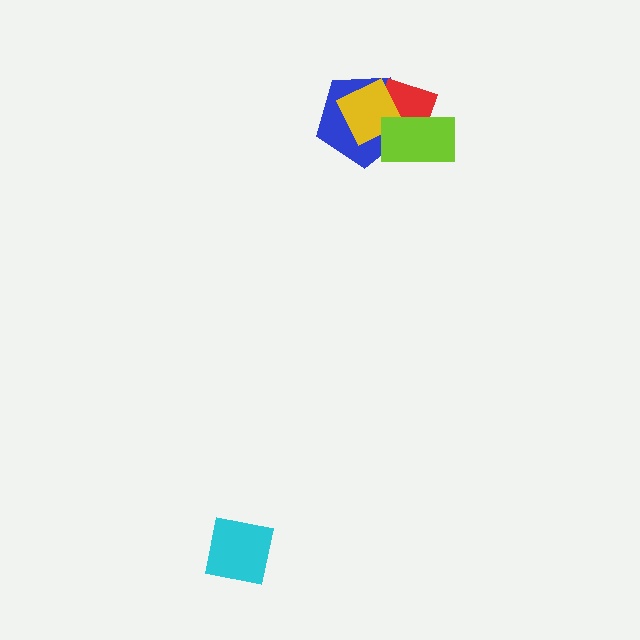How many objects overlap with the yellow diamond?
3 objects overlap with the yellow diamond.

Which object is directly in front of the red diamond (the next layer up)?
The yellow diamond is directly in front of the red diamond.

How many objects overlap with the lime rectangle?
3 objects overlap with the lime rectangle.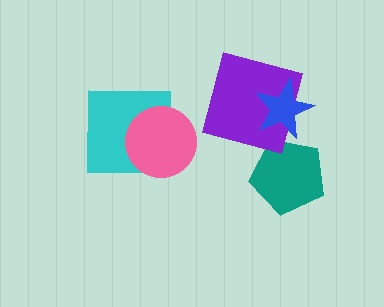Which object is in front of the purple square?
The blue star is in front of the purple square.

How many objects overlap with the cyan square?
1 object overlaps with the cyan square.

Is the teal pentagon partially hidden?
No, no other shape covers it.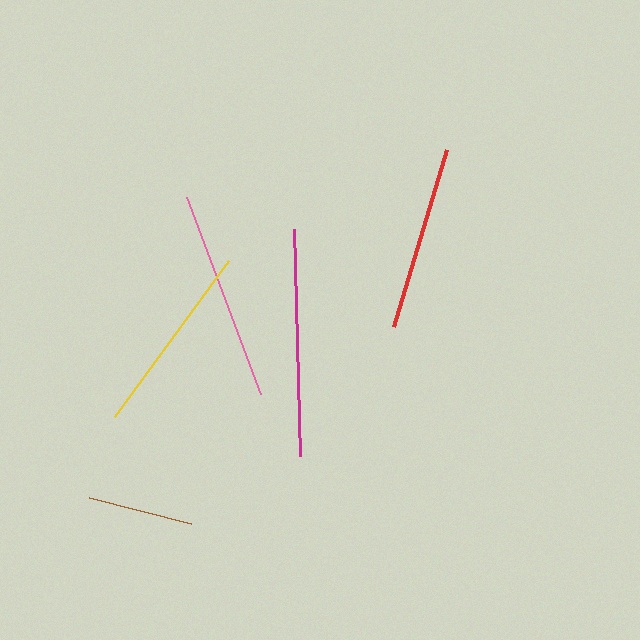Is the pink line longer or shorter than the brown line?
The pink line is longer than the brown line.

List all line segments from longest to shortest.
From longest to shortest: magenta, pink, yellow, red, brown.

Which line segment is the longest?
The magenta line is the longest at approximately 227 pixels.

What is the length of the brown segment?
The brown segment is approximately 105 pixels long.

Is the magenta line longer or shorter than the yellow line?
The magenta line is longer than the yellow line.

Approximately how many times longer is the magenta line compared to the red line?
The magenta line is approximately 1.2 times the length of the red line.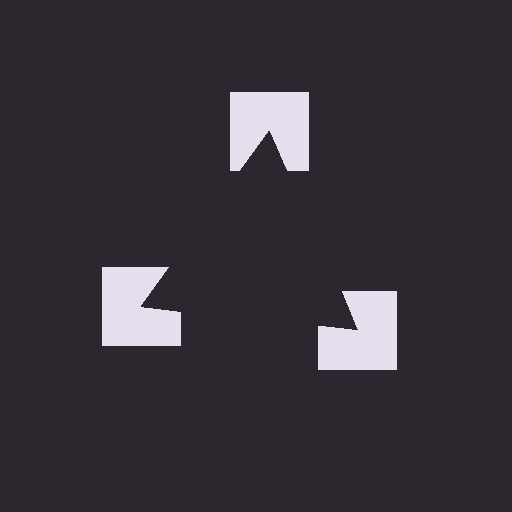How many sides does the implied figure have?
3 sides.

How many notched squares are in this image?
There are 3 — one at each vertex of the illusory triangle.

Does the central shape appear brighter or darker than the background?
It typically appears slightly darker than the background, even though no actual brightness change is drawn.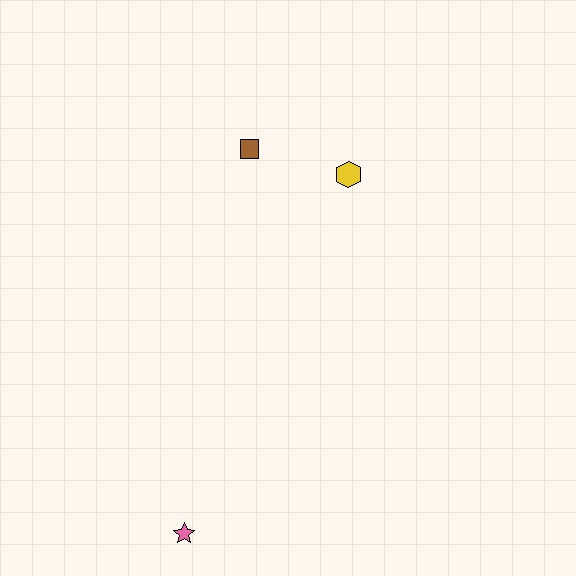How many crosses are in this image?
There are no crosses.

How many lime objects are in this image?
There are no lime objects.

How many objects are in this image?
There are 3 objects.